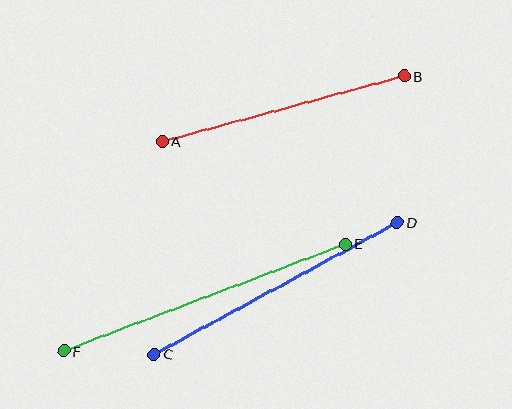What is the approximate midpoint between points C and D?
The midpoint is at approximately (276, 288) pixels.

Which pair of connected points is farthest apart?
Points E and F are farthest apart.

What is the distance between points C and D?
The distance is approximately 276 pixels.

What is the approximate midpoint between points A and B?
The midpoint is at approximately (283, 109) pixels.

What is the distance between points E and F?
The distance is approximately 301 pixels.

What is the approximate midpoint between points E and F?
The midpoint is at approximately (205, 298) pixels.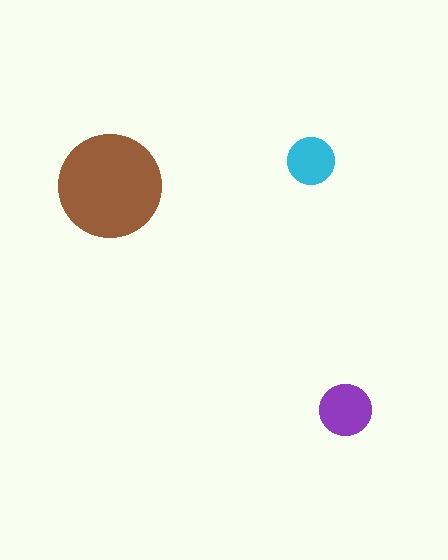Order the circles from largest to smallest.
the brown one, the purple one, the cyan one.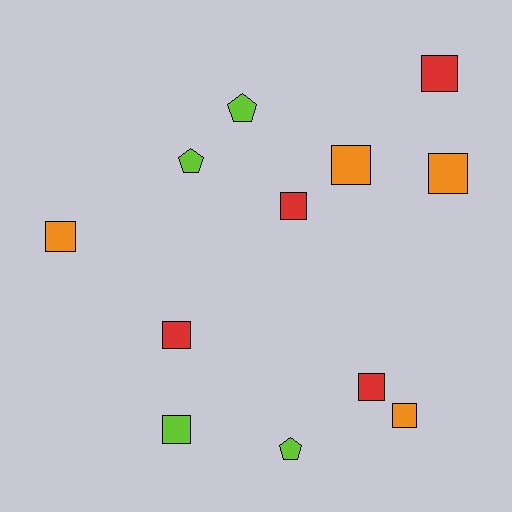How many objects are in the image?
There are 12 objects.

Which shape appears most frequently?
Square, with 9 objects.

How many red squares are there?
There are 4 red squares.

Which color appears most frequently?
Red, with 4 objects.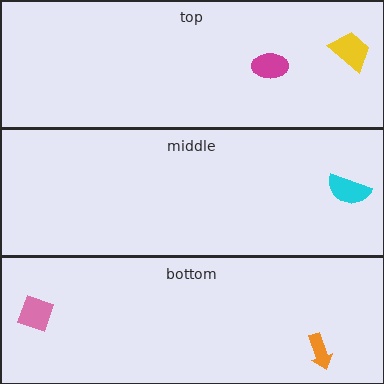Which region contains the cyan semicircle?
The middle region.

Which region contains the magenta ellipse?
The top region.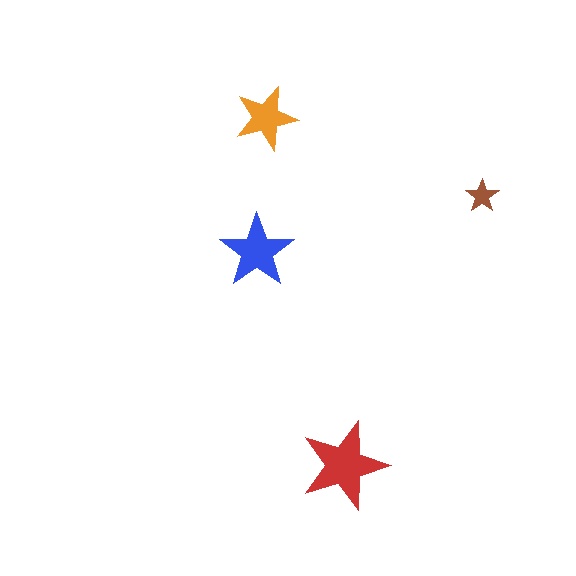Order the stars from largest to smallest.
the red one, the blue one, the orange one, the brown one.